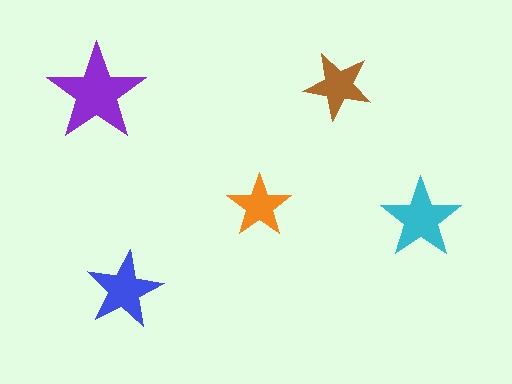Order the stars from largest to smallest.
the purple one, the cyan one, the blue one, the brown one, the orange one.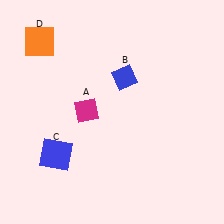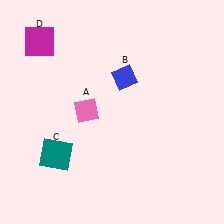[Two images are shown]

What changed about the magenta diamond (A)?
In Image 1, A is magenta. In Image 2, it changed to pink.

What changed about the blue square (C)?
In Image 1, C is blue. In Image 2, it changed to teal.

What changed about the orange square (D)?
In Image 1, D is orange. In Image 2, it changed to magenta.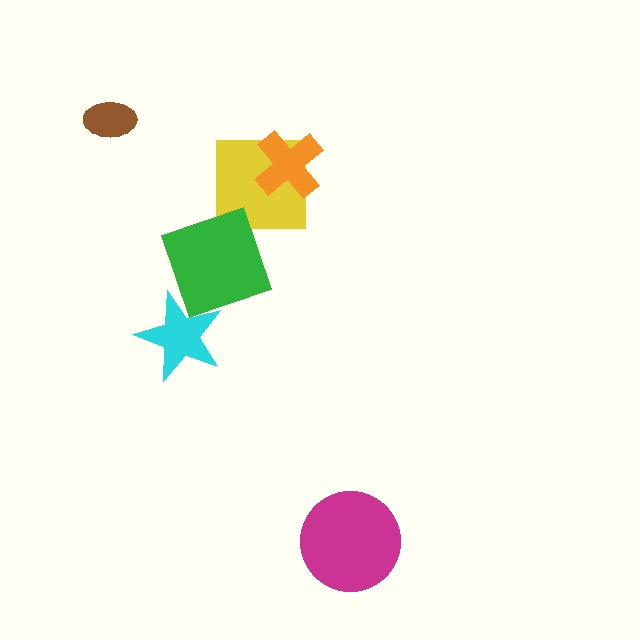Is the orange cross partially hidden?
No, no other shape covers it.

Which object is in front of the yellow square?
The orange cross is in front of the yellow square.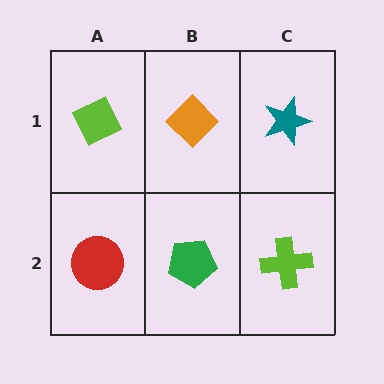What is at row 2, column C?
A lime cross.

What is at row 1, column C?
A teal star.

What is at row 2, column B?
A green pentagon.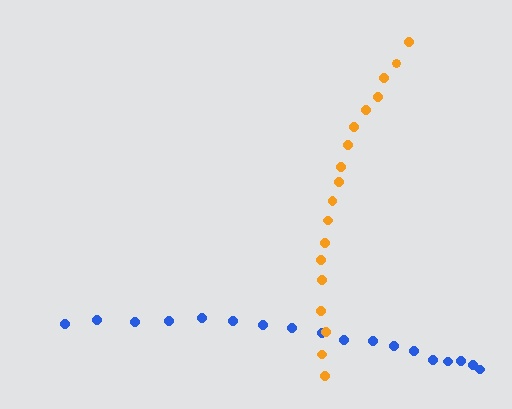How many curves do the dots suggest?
There are 2 distinct paths.